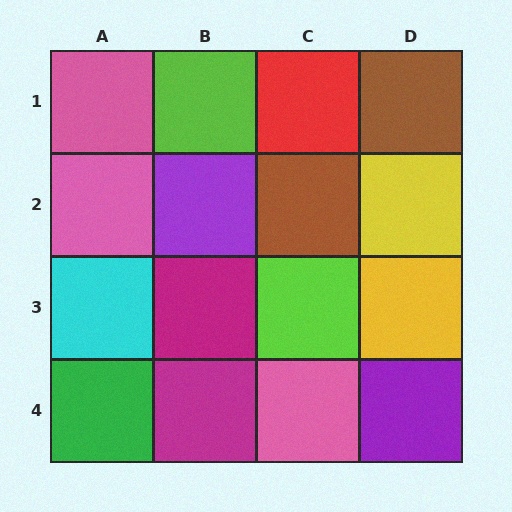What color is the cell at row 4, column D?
Purple.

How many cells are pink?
3 cells are pink.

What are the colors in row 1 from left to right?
Pink, lime, red, brown.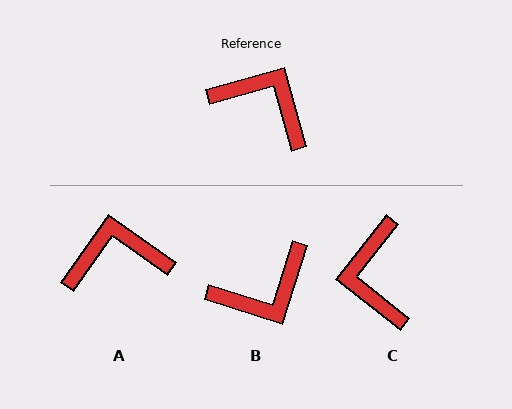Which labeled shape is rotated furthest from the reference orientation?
C, about 126 degrees away.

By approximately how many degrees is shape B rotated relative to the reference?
Approximately 123 degrees clockwise.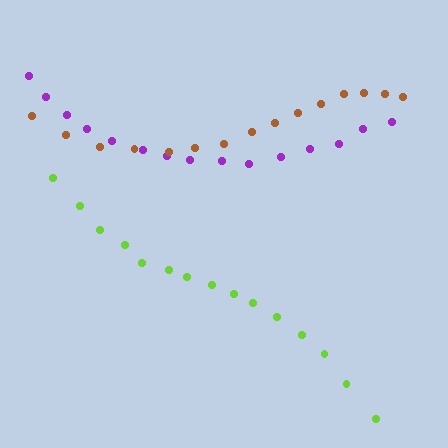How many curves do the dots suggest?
There are 3 distinct paths.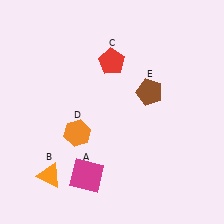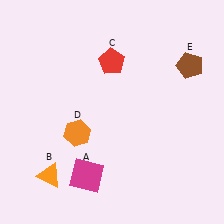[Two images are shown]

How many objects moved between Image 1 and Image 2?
1 object moved between the two images.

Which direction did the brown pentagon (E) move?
The brown pentagon (E) moved right.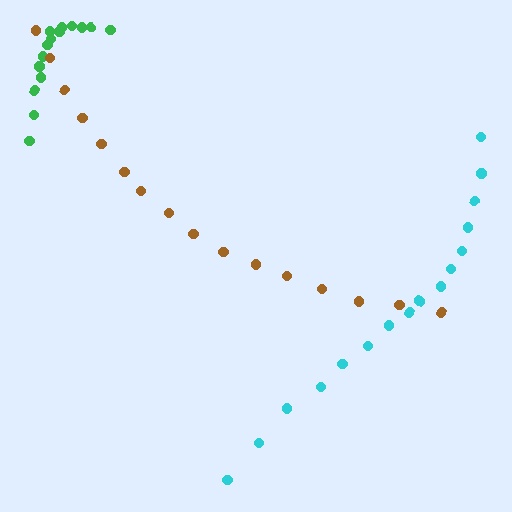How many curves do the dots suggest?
There are 3 distinct paths.